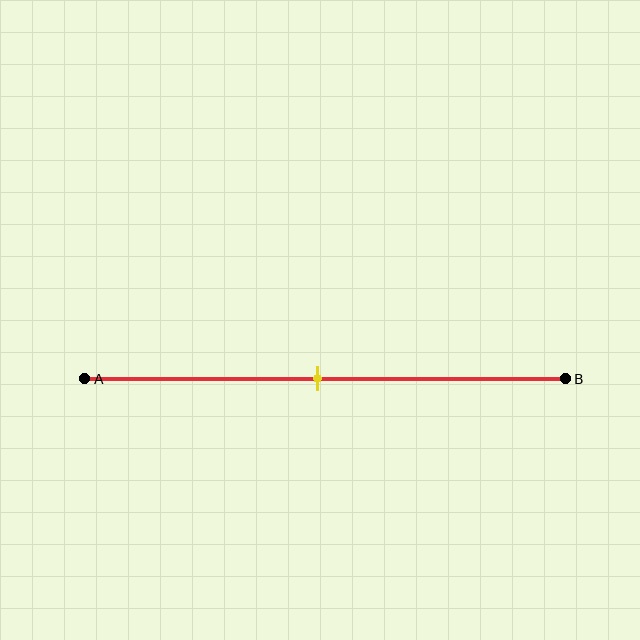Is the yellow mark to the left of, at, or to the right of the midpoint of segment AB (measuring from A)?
The yellow mark is approximately at the midpoint of segment AB.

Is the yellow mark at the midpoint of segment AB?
Yes, the mark is approximately at the midpoint.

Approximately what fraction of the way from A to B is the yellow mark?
The yellow mark is approximately 50% of the way from A to B.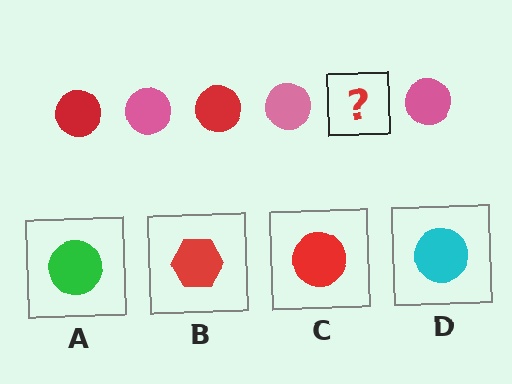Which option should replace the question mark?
Option C.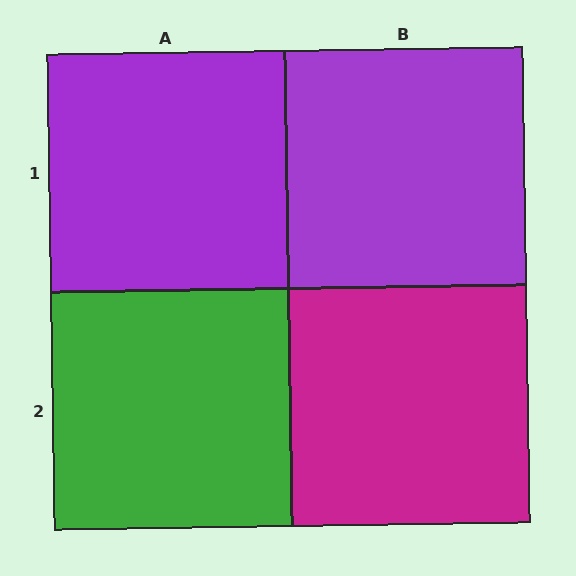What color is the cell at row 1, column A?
Purple.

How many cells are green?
1 cell is green.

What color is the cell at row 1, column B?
Purple.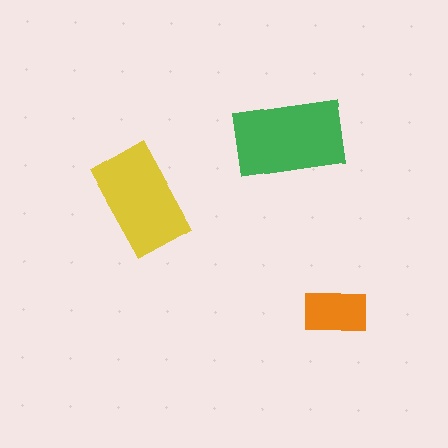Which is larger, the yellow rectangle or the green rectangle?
The green one.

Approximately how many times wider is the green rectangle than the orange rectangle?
About 2 times wider.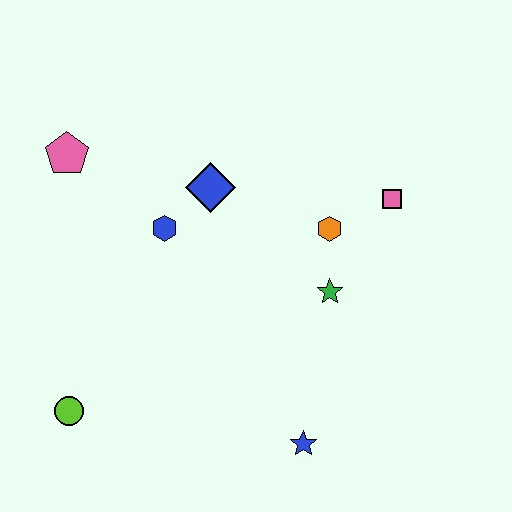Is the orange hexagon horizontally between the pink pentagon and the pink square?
Yes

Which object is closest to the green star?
The orange hexagon is closest to the green star.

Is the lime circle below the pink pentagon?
Yes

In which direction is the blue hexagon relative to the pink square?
The blue hexagon is to the left of the pink square.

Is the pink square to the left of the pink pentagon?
No